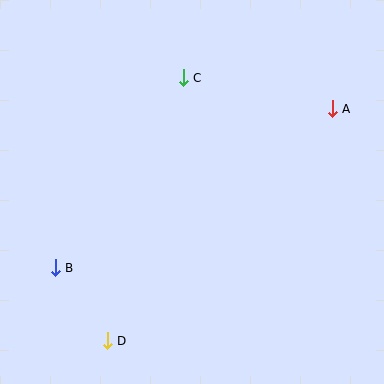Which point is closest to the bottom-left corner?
Point D is closest to the bottom-left corner.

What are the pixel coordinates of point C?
Point C is at (183, 78).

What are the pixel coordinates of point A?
Point A is at (332, 109).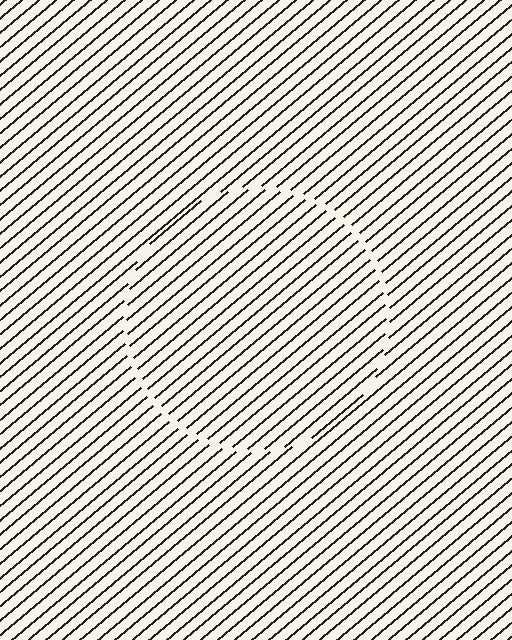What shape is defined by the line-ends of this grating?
An illusory circle. The interior of the shape contains the same grating, shifted by half a period — the contour is defined by the phase discontinuity where line-ends from the inner and outer gratings abut.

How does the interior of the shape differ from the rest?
The interior of the shape contains the same grating, shifted by half a period — the contour is defined by the phase discontinuity where line-ends from the inner and outer gratings abut.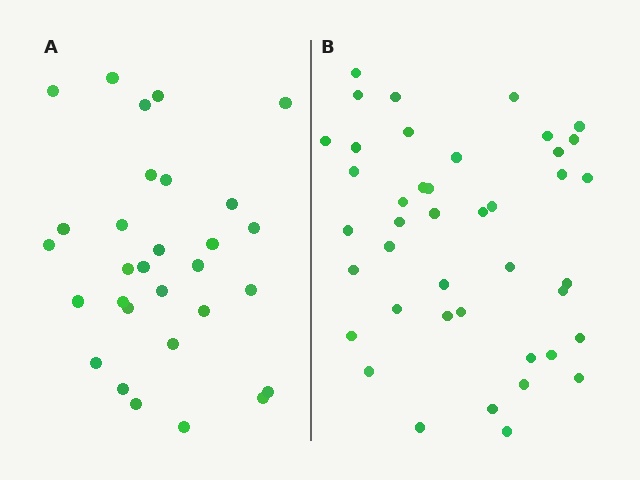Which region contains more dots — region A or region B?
Region B (the right region) has more dots.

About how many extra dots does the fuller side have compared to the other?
Region B has roughly 12 or so more dots than region A.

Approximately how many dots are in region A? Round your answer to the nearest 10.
About 30 dots.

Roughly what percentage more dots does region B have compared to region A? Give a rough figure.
About 40% more.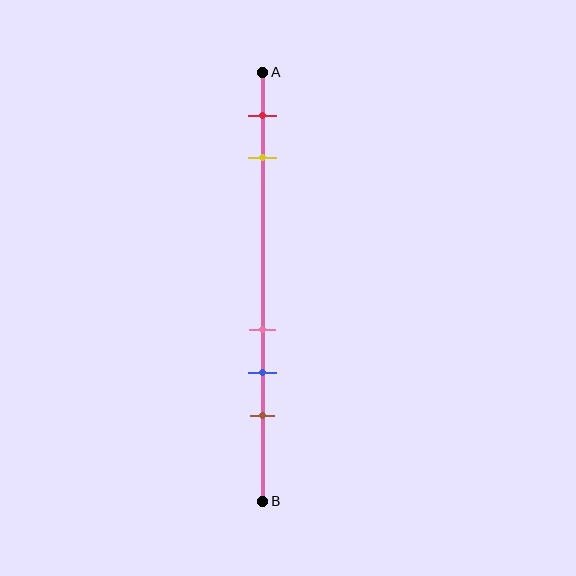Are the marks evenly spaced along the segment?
No, the marks are not evenly spaced.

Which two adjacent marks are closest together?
The pink and blue marks are the closest adjacent pair.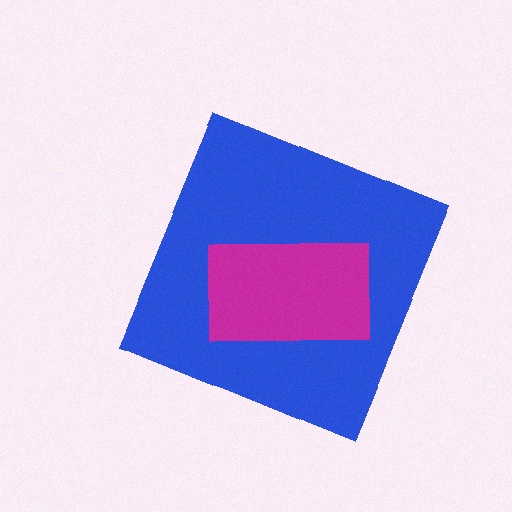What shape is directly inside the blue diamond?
The magenta rectangle.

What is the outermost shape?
The blue diamond.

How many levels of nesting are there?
2.